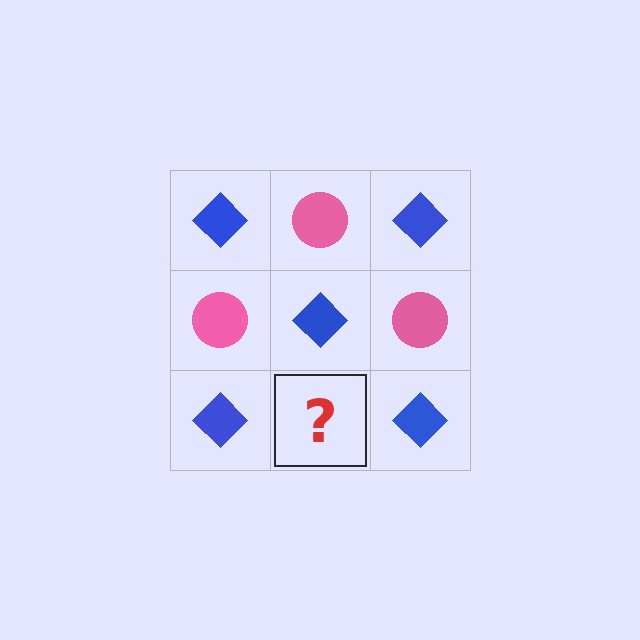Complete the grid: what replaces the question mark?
The question mark should be replaced with a pink circle.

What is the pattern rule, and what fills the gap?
The rule is that it alternates blue diamond and pink circle in a checkerboard pattern. The gap should be filled with a pink circle.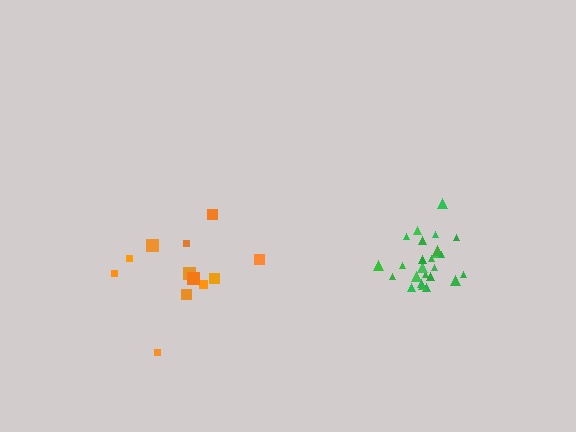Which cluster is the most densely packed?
Green.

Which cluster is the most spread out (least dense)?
Orange.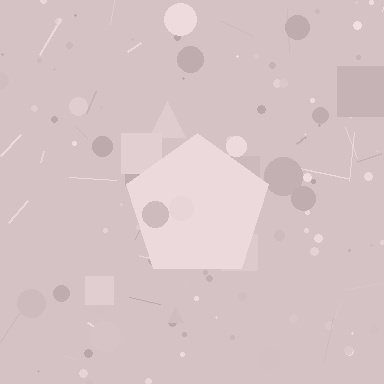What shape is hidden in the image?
A pentagon is hidden in the image.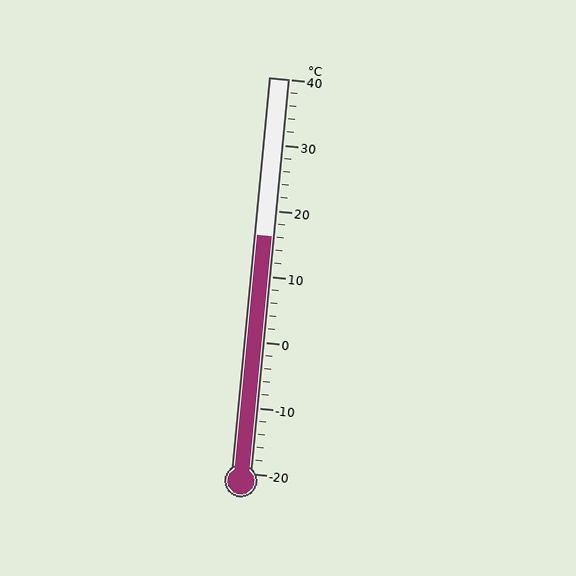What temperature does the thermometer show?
The thermometer shows approximately 16°C.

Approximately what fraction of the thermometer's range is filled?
The thermometer is filled to approximately 60% of its range.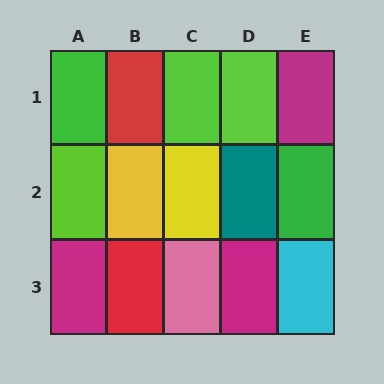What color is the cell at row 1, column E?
Magenta.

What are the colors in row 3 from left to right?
Magenta, red, pink, magenta, cyan.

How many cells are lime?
3 cells are lime.